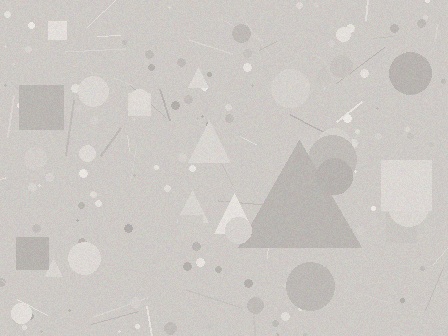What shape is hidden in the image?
A triangle is hidden in the image.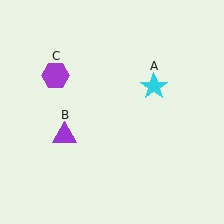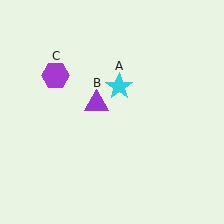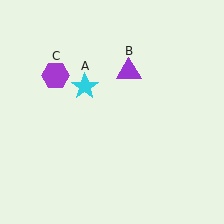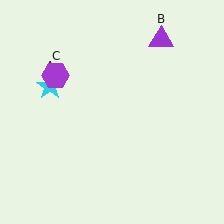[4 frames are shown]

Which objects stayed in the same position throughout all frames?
Purple hexagon (object C) remained stationary.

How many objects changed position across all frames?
2 objects changed position: cyan star (object A), purple triangle (object B).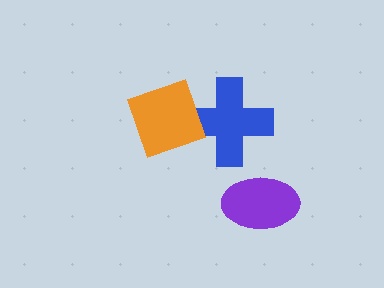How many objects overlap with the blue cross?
1 object overlaps with the blue cross.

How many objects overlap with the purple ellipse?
0 objects overlap with the purple ellipse.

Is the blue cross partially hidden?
Yes, it is partially covered by another shape.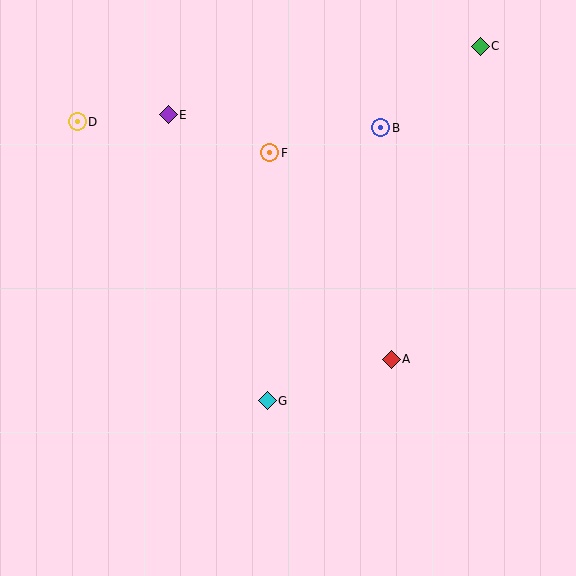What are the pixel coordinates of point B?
Point B is at (381, 128).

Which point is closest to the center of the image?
Point G at (267, 401) is closest to the center.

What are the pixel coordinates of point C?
Point C is at (480, 46).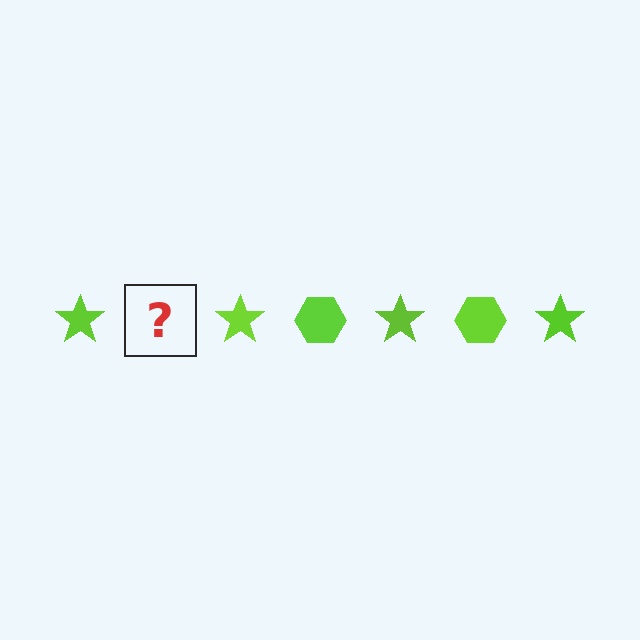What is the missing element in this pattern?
The missing element is a lime hexagon.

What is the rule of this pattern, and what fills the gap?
The rule is that the pattern cycles through star, hexagon shapes in lime. The gap should be filled with a lime hexagon.